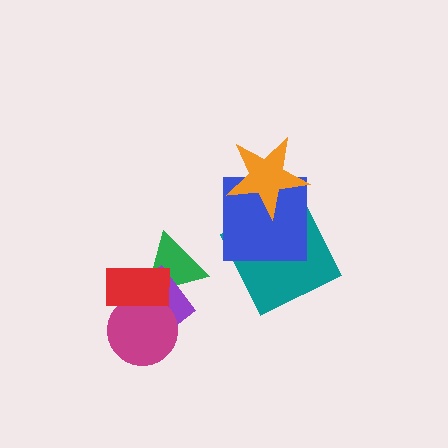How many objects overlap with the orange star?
2 objects overlap with the orange star.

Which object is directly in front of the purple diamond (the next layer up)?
The magenta circle is directly in front of the purple diamond.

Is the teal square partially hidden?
Yes, it is partially covered by another shape.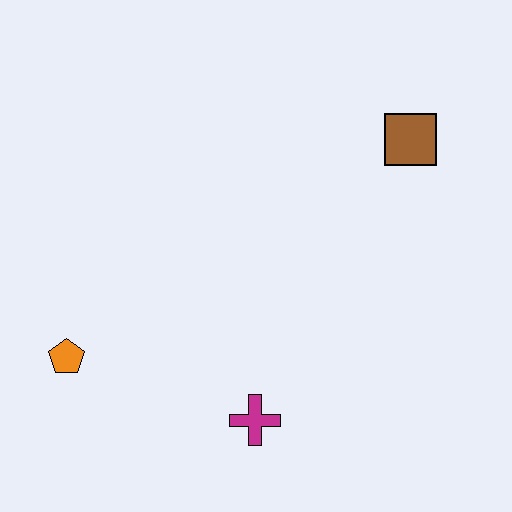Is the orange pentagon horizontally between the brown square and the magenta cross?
No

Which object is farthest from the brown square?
The orange pentagon is farthest from the brown square.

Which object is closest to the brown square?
The magenta cross is closest to the brown square.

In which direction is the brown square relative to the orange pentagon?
The brown square is to the right of the orange pentagon.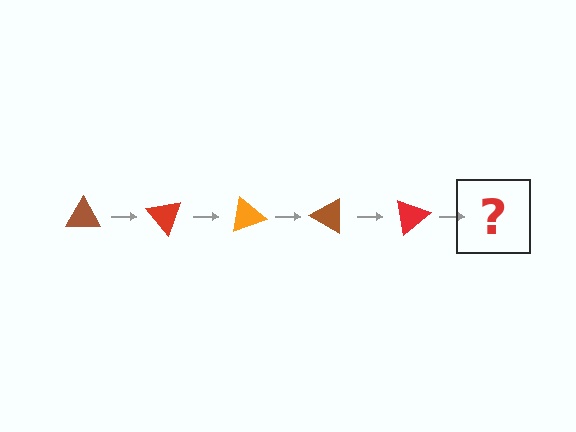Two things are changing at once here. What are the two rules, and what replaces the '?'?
The two rules are that it rotates 50 degrees each step and the color cycles through brown, red, and orange. The '?' should be an orange triangle, rotated 250 degrees from the start.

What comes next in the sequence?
The next element should be an orange triangle, rotated 250 degrees from the start.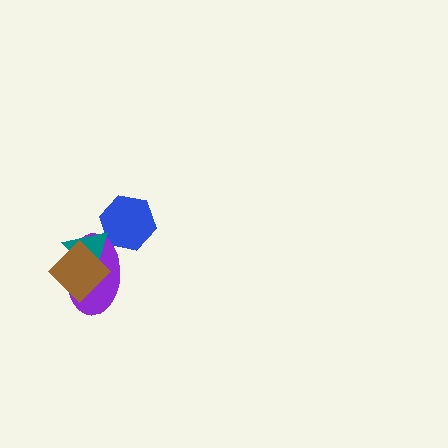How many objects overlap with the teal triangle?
3 objects overlap with the teal triangle.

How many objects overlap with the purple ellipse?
3 objects overlap with the purple ellipse.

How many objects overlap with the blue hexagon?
2 objects overlap with the blue hexagon.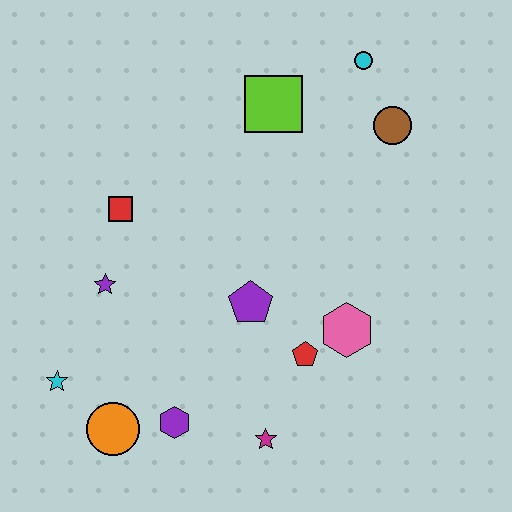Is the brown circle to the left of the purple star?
No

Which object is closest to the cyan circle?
The brown circle is closest to the cyan circle.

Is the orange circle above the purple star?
No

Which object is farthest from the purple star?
The cyan circle is farthest from the purple star.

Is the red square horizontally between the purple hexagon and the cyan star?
Yes